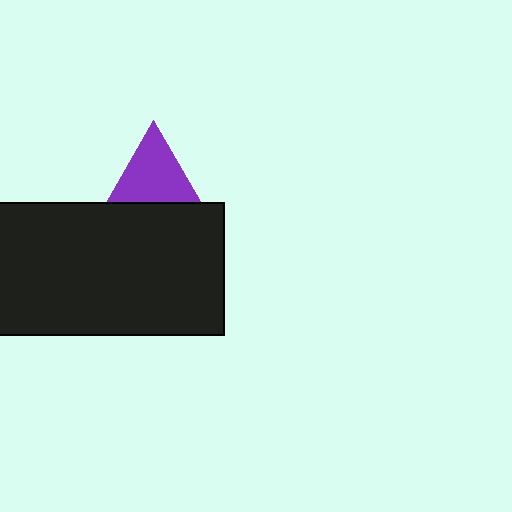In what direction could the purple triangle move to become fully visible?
The purple triangle could move up. That would shift it out from behind the black rectangle entirely.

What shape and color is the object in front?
The object in front is a black rectangle.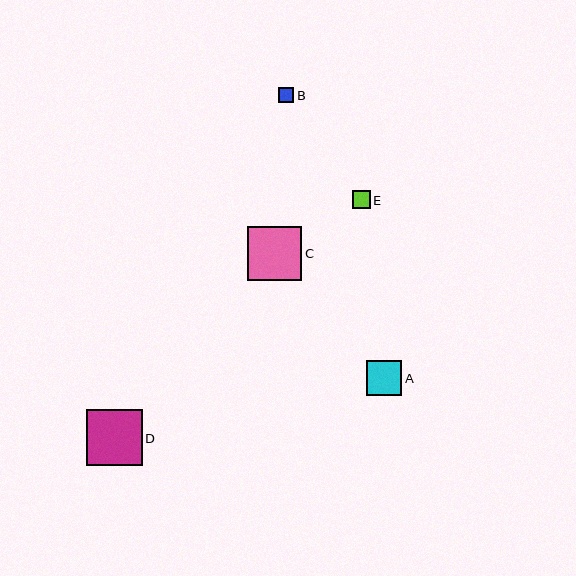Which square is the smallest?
Square B is the smallest with a size of approximately 15 pixels.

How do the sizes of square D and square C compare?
Square D and square C are approximately the same size.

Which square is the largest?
Square D is the largest with a size of approximately 56 pixels.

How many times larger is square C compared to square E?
Square C is approximately 3.1 times the size of square E.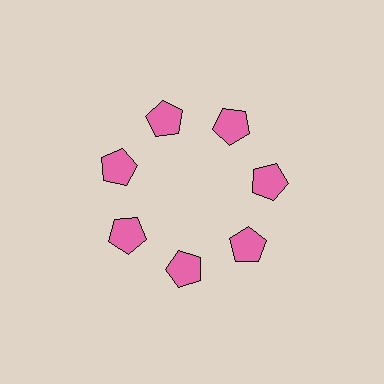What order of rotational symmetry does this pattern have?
This pattern has 7-fold rotational symmetry.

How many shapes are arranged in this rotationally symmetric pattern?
There are 7 shapes, arranged in 7 groups of 1.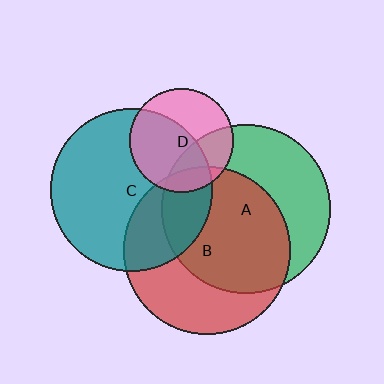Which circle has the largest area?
Circle A (green).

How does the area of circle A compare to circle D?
Approximately 2.6 times.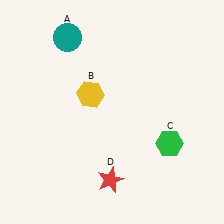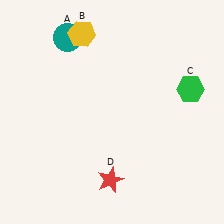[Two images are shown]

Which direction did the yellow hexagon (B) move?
The yellow hexagon (B) moved up.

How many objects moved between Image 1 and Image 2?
2 objects moved between the two images.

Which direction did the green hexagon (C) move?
The green hexagon (C) moved up.